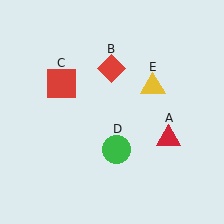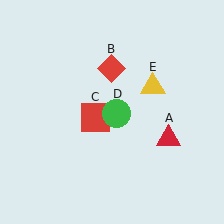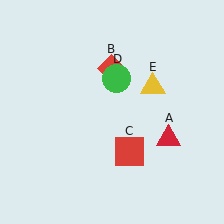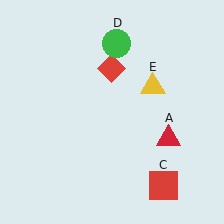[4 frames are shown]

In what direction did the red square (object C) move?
The red square (object C) moved down and to the right.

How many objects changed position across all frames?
2 objects changed position: red square (object C), green circle (object D).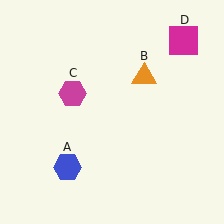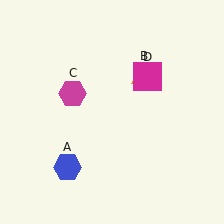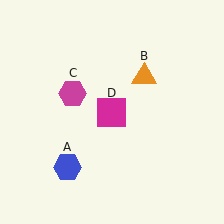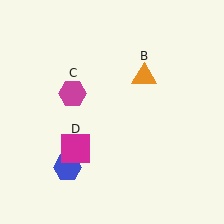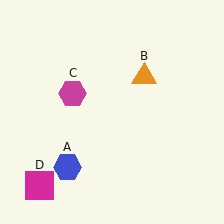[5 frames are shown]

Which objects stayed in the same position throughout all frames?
Blue hexagon (object A) and orange triangle (object B) and magenta hexagon (object C) remained stationary.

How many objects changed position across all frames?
1 object changed position: magenta square (object D).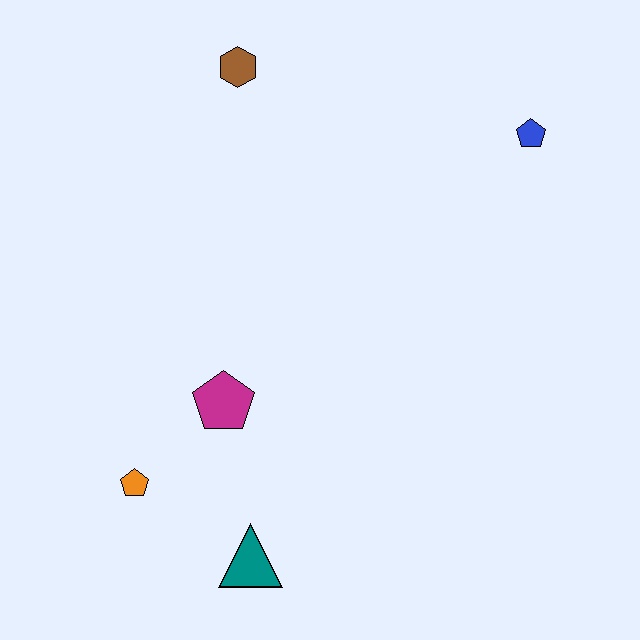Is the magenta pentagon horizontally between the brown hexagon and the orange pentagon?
Yes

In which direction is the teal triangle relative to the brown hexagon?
The teal triangle is below the brown hexagon.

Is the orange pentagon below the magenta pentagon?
Yes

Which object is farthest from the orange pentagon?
The blue pentagon is farthest from the orange pentagon.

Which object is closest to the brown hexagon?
The blue pentagon is closest to the brown hexagon.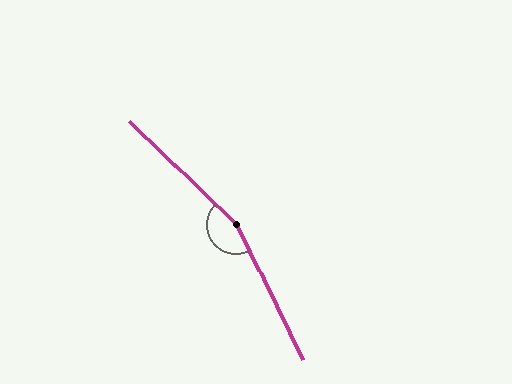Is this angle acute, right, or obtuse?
It is obtuse.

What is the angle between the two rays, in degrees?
Approximately 160 degrees.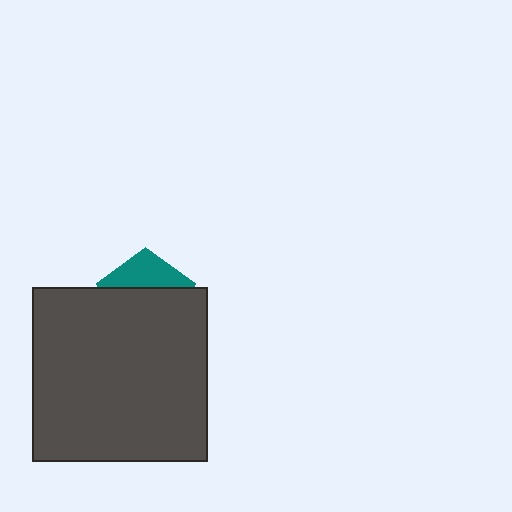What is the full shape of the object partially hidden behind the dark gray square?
The partially hidden object is a teal pentagon.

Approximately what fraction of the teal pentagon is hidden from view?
Roughly 66% of the teal pentagon is hidden behind the dark gray square.